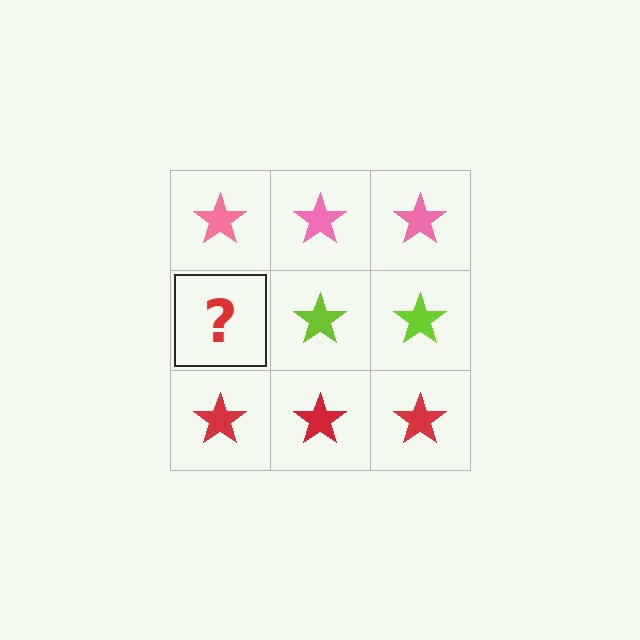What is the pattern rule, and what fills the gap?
The rule is that each row has a consistent color. The gap should be filled with a lime star.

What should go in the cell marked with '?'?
The missing cell should contain a lime star.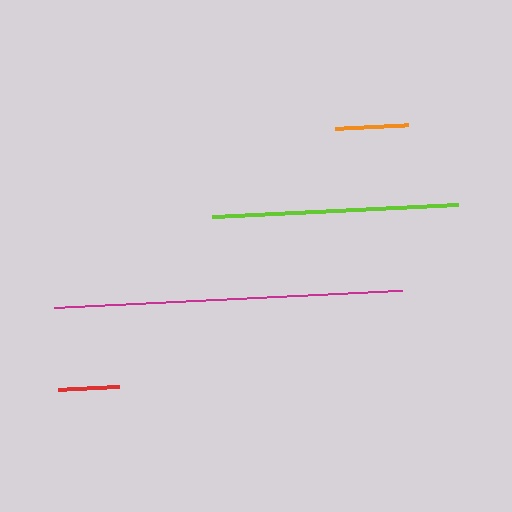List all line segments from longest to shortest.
From longest to shortest: magenta, lime, orange, red.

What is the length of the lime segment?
The lime segment is approximately 246 pixels long.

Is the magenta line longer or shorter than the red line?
The magenta line is longer than the red line.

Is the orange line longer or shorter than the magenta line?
The magenta line is longer than the orange line.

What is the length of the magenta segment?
The magenta segment is approximately 349 pixels long.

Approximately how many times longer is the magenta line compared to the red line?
The magenta line is approximately 5.7 times the length of the red line.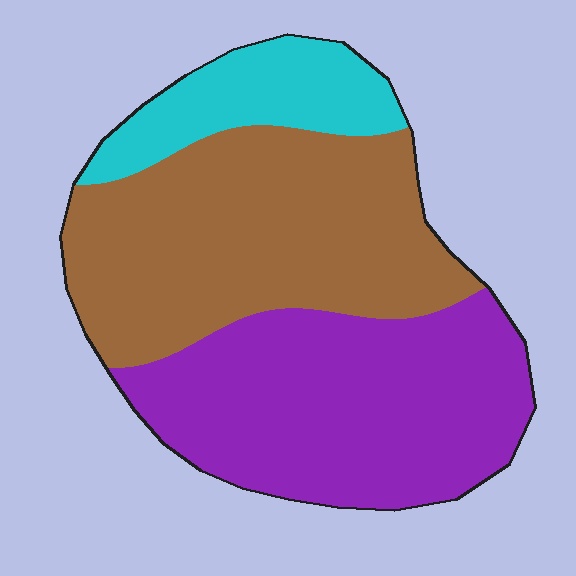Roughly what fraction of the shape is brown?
Brown covers roughly 45% of the shape.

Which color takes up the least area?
Cyan, at roughly 15%.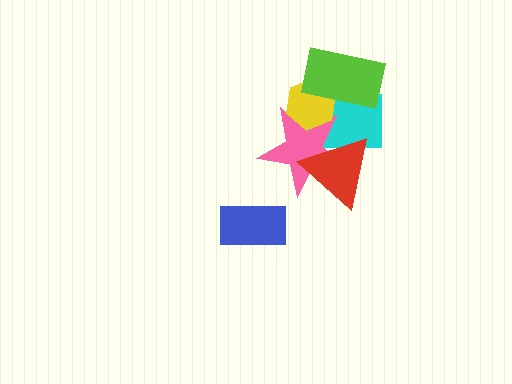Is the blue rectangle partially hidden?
No, no other shape covers it.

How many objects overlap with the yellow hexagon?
3 objects overlap with the yellow hexagon.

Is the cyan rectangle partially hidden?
Yes, it is partially covered by another shape.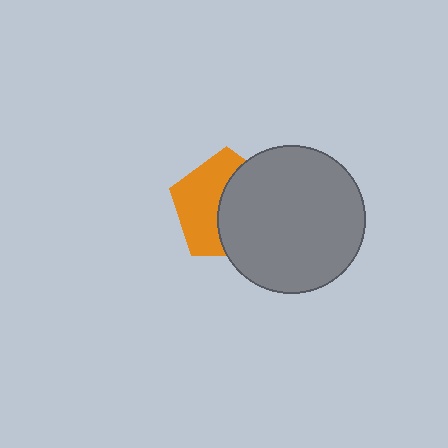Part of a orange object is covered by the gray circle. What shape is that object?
It is a pentagon.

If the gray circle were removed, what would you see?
You would see the complete orange pentagon.